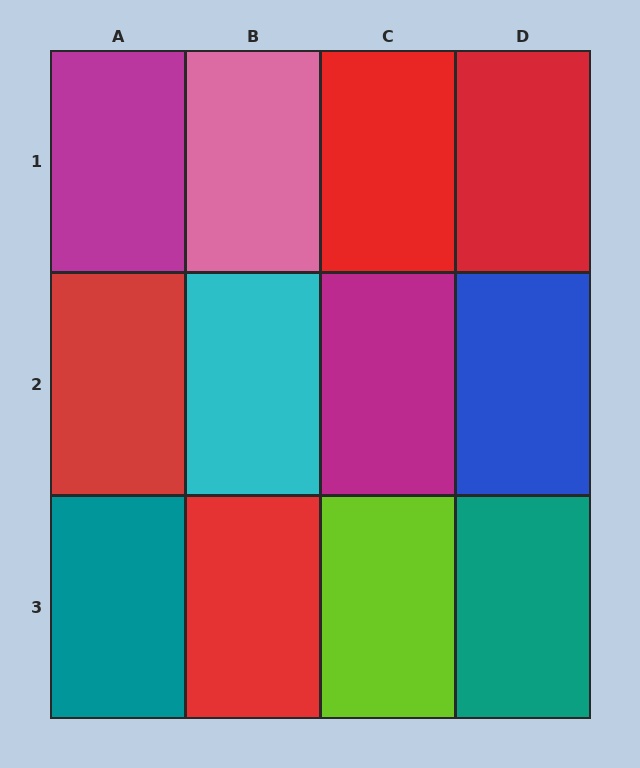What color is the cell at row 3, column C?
Lime.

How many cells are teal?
2 cells are teal.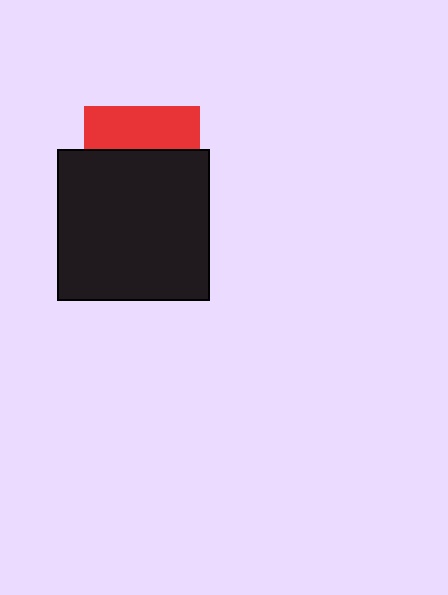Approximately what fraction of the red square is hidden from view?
Roughly 63% of the red square is hidden behind the black square.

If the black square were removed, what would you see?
You would see the complete red square.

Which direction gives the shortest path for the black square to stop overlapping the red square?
Moving down gives the shortest separation.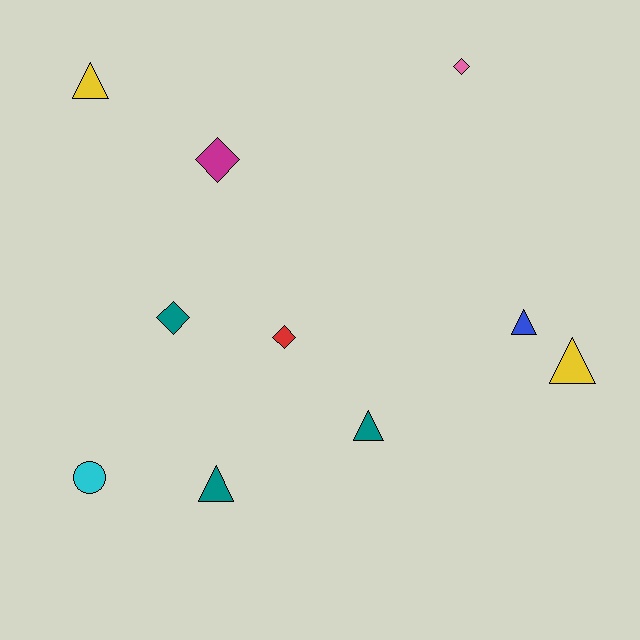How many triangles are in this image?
There are 5 triangles.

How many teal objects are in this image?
There are 3 teal objects.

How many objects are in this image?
There are 10 objects.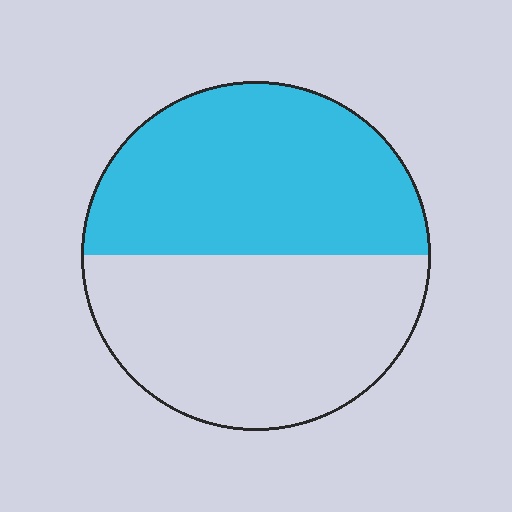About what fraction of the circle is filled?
About one half (1/2).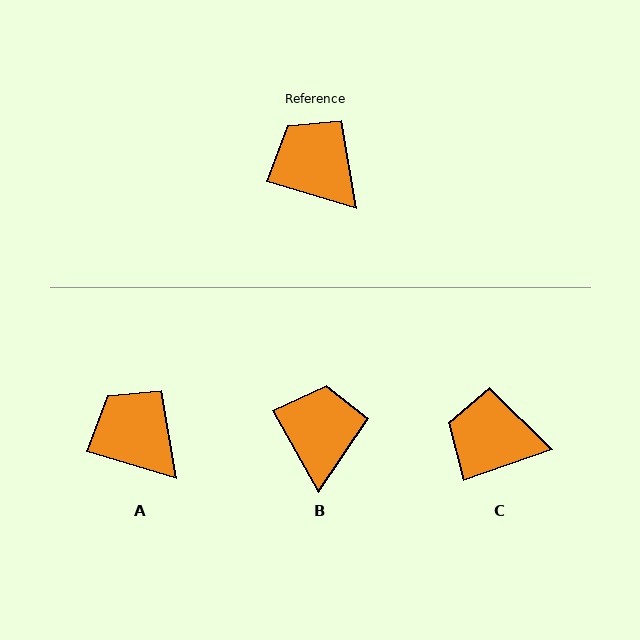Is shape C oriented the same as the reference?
No, it is off by about 36 degrees.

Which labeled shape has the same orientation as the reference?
A.